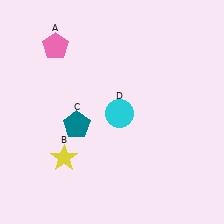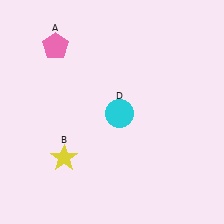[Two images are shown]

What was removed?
The teal pentagon (C) was removed in Image 2.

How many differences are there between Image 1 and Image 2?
There is 1 difference between the two images.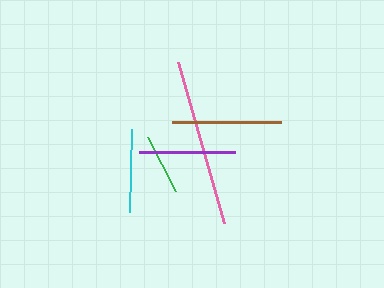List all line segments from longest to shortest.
From longest to shortest: pink, brown, purple, cyan, green.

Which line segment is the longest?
The pink line is the longest at approximately 168 pixels.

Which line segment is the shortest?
The green line is the shortest at approximately 60 pixels.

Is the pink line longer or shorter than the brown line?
The pink line is longer than the brown line.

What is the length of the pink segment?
The pink segment is approximately 168 pixels long.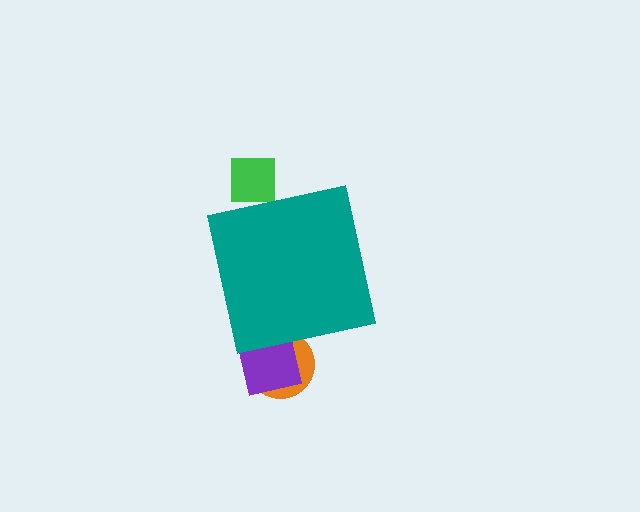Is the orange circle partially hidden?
Yes, the orange circle is partially hidden behind the teal square.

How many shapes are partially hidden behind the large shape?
3 shapes are partially hidden.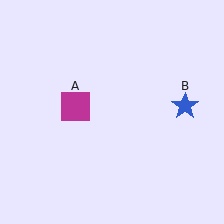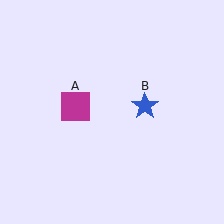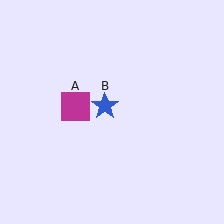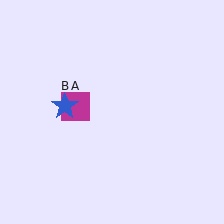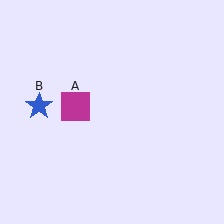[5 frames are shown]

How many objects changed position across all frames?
1 object changed position: blue star (object B).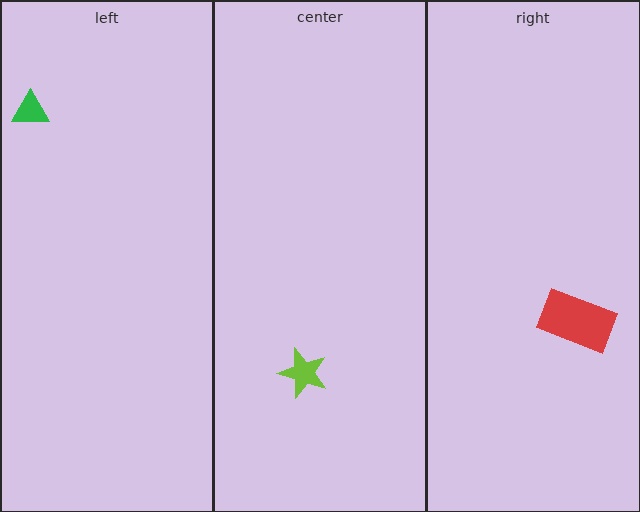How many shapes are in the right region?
1.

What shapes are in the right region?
The red rectangle.